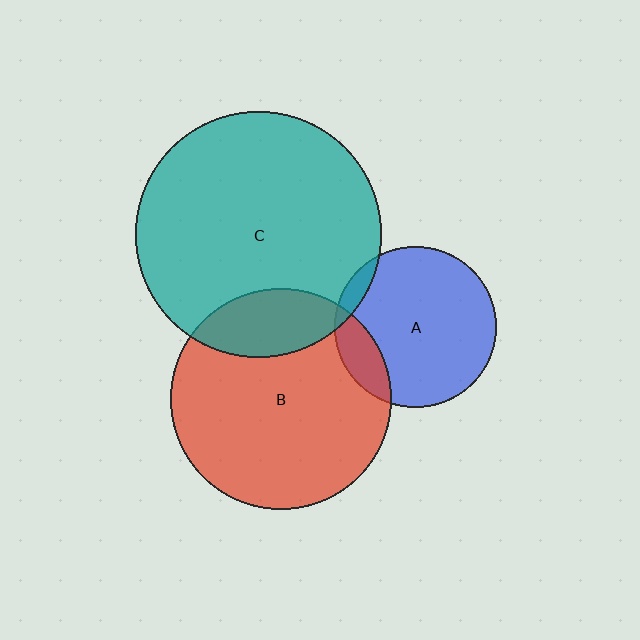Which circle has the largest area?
Circle C (teal).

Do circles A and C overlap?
Yes.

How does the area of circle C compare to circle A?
Approximately 2.3 times.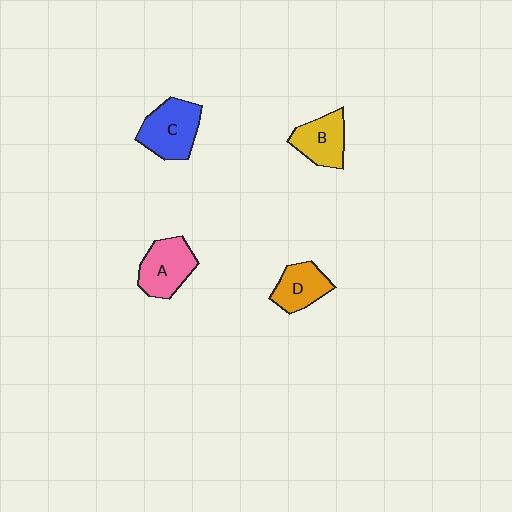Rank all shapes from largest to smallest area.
From largest to smallest: C (blue), A (pink), B (yellow), D (orange).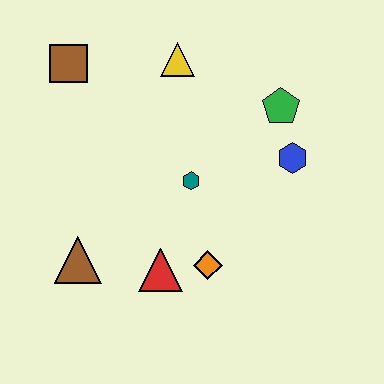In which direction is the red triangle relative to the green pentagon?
The red triangle is below the green pentagon.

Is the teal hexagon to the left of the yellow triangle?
No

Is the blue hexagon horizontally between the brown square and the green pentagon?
No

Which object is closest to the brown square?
The yellow triangle is closest to the brown square.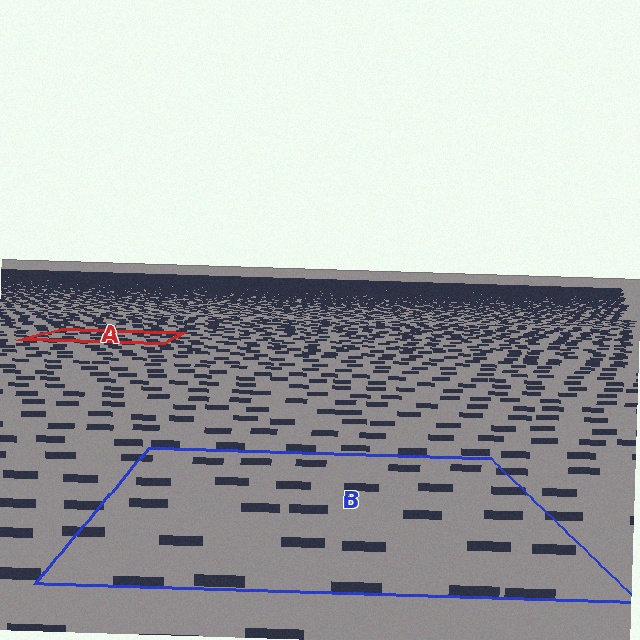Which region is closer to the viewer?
Region B is closer. The texture elements there are larger and more spread out.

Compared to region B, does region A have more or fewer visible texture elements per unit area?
Region A has more texture elements per unit area — they are packed more densely because it is farther away.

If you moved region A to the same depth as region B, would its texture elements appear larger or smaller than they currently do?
They would appear larger. At a closer depth, the same texture elements are projected at a bigger on-screen size.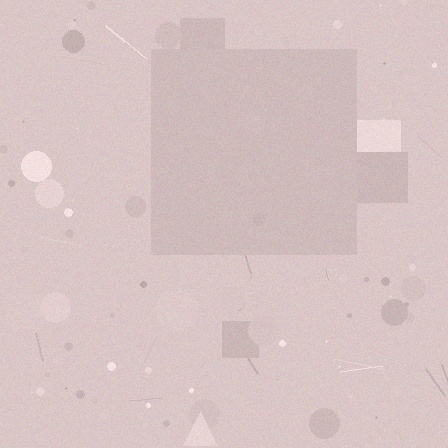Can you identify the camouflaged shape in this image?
The camouflaged shape is a square.